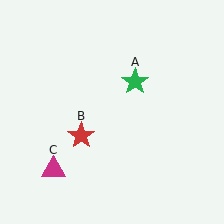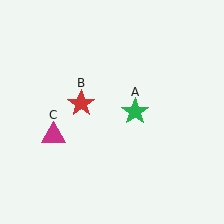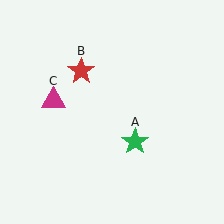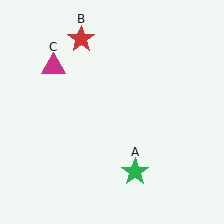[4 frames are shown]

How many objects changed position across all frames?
3 objects changed position: green star (object A), red star (object B), magenta triangle (object C).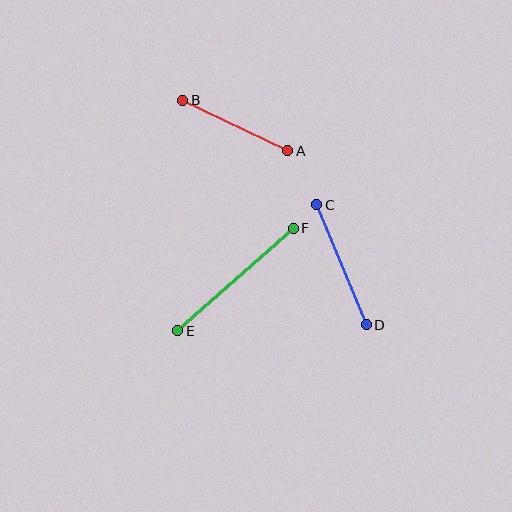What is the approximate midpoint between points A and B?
The midpoint is at approximately (235, 125) pixels.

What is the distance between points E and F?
The distance is approximately 154 pixels.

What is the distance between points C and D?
The distance is approximately 130 pixels.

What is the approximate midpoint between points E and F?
The midpoint is at approximately (235, 280) pixels.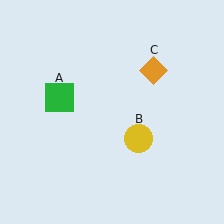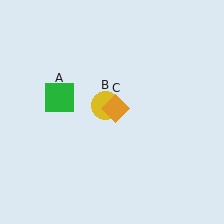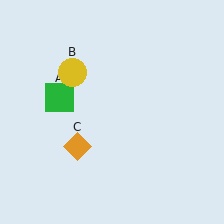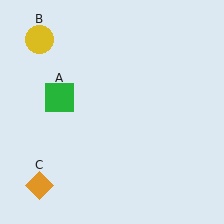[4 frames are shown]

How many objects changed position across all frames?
2 objects changed position: yellow circle (object B), orange diamond (object C).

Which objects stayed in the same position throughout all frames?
Green square (object A) remained stationary.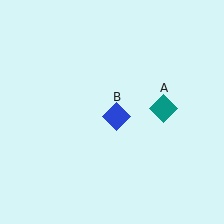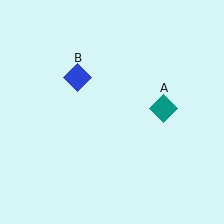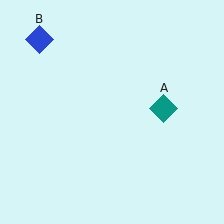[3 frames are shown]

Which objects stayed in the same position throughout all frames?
Teal diamond (object A) remained stationary.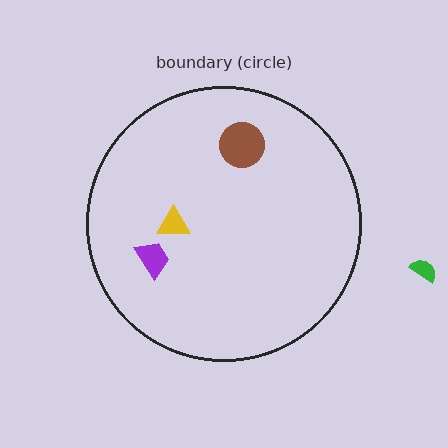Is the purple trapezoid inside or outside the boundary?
Inside.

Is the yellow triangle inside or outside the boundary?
Inside.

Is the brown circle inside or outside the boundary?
Inside.